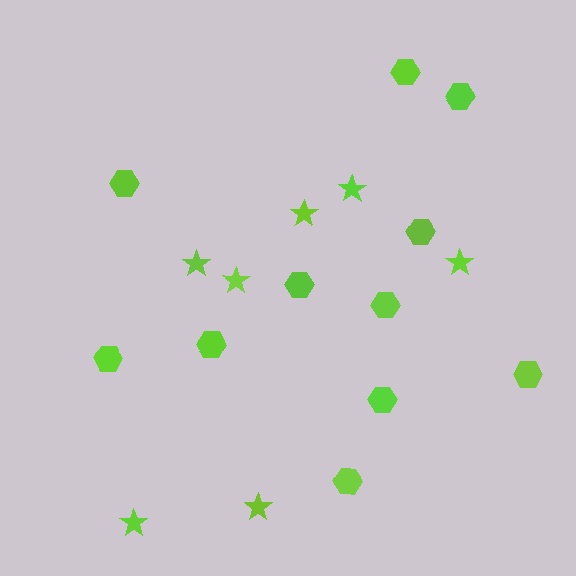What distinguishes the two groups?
There are 2 groups: one group of hexagons (11) and one group of stars (7).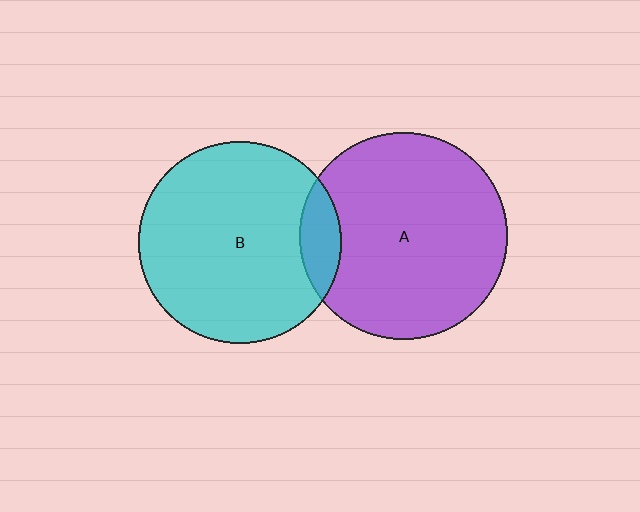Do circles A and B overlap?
Yes.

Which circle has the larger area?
Circle A (purple).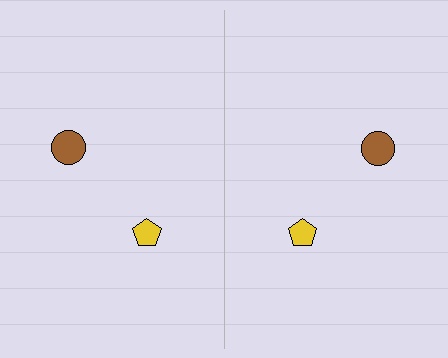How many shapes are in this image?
There are 4 shapes in this image.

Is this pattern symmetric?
Yes, this pattern has bilateral (reflection) symmetry.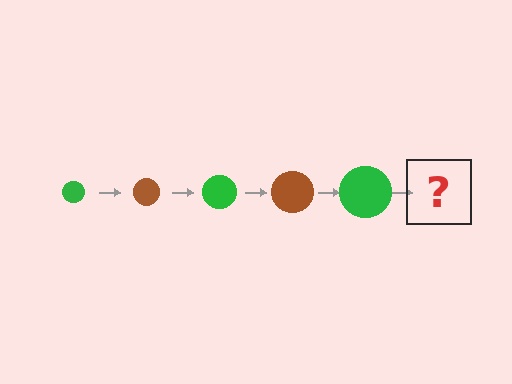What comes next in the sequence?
The next element should be a brown circle, larger than the previous one.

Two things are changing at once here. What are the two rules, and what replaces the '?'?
The two rules are that the circle grows larger each step and the color cycles through green and brown. The '?' should be a brown circle, larger than the previous one.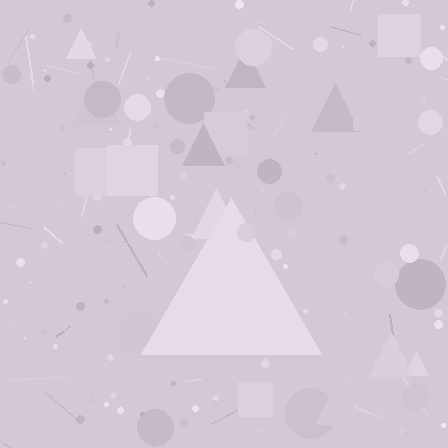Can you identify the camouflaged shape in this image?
The camouflaged shape is a triangle.